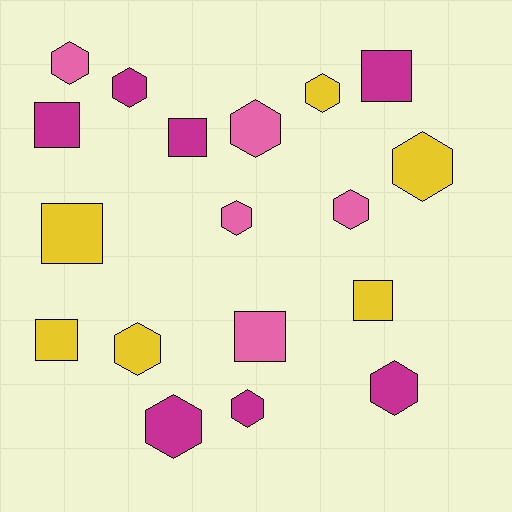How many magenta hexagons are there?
There are 4 magenta hexagons.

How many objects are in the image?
There are 18 objects.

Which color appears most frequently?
Magenta, with 7 objects.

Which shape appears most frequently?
Hexagon, with 11 objects.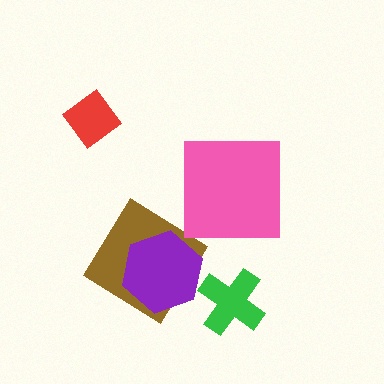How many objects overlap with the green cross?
0 objects overlap with the green cross.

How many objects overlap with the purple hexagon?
1 object overlaps with the purple hexagon.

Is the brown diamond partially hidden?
Yes, it is partially covered by another shape.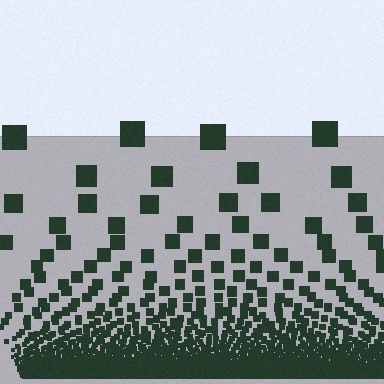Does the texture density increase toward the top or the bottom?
Density increases toward the bottom.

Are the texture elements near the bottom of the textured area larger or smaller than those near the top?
Smaller. The gradient is inverted — elements near the bottom are smaller and denser.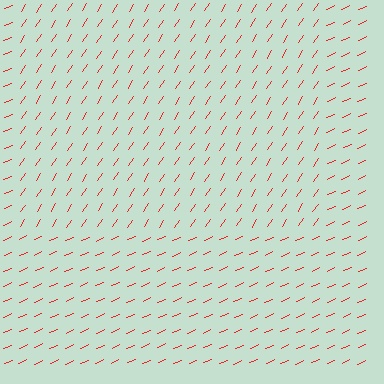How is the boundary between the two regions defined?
The boundary is defined purely by a change in line orientation (approximately 33 degrees difference). All lines are the same color and thickness.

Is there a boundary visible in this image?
Yes, there is a texture boundary formed by a change in line orientation.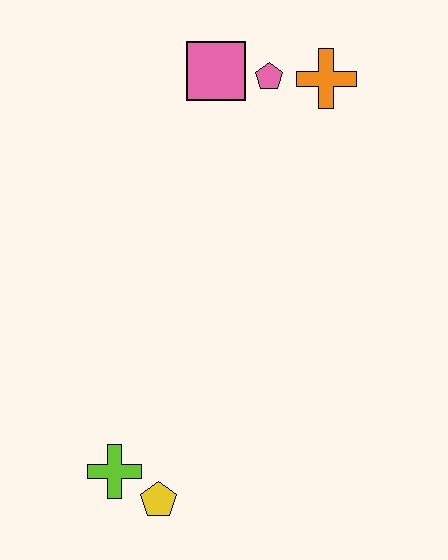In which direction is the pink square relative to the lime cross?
The pink square is above the lime cross.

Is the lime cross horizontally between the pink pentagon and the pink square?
No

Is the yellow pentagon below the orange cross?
Yes